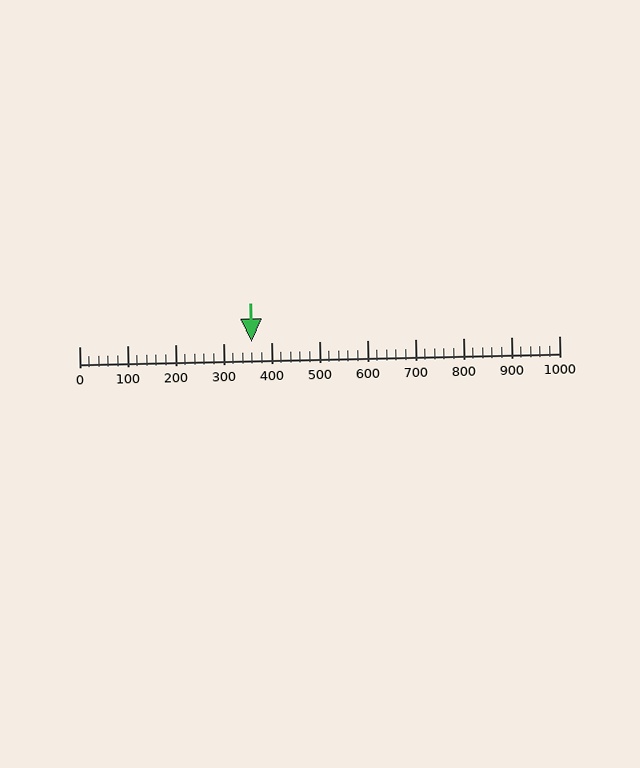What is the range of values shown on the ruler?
The ruler shows values from 0 to 1000.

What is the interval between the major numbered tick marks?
The major tick marks are spaced 100 units apart.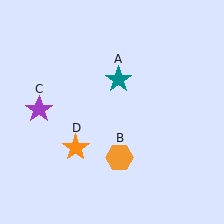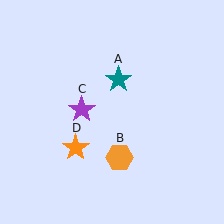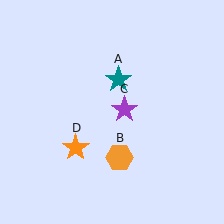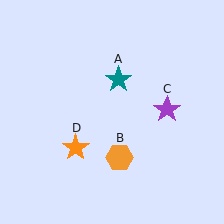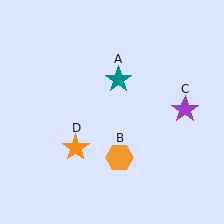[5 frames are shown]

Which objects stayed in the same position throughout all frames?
Teal star (object A) and orange hexagon (object B) and orange star (object D) remained stationary.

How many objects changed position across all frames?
1 object changed position: purple star (object C).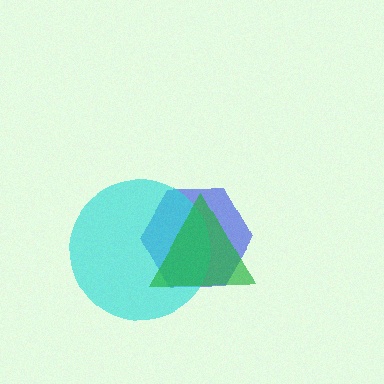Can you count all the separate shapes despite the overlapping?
Yes, there are 3 separate shapes.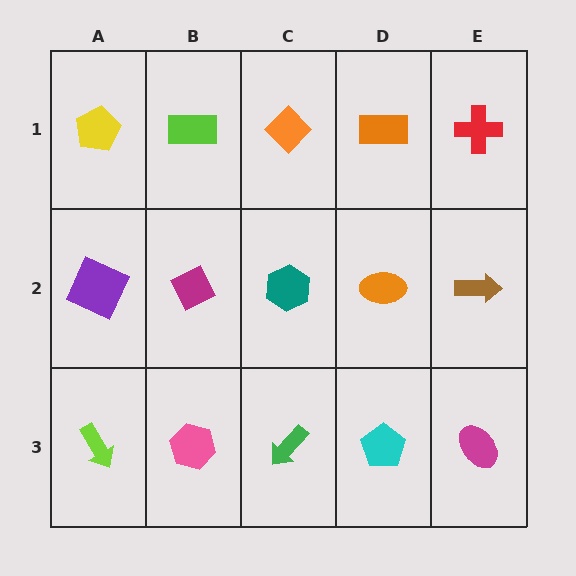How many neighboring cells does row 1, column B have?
3.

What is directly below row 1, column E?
A brown arrow.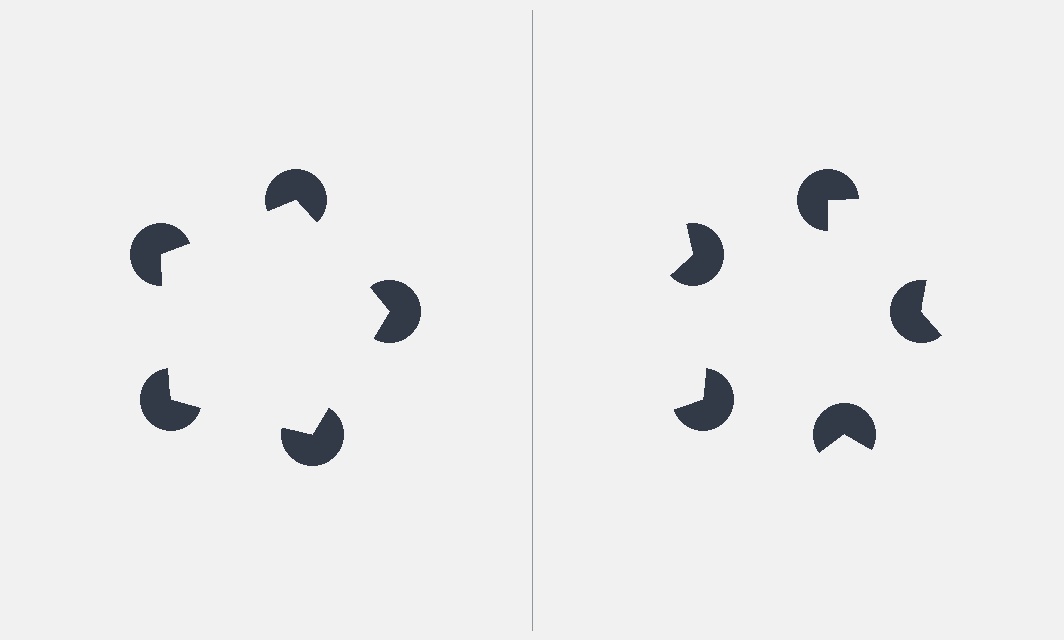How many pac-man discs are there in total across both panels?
10 — 5 on each side.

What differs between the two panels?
The pac-man discs are positioned identically on both sides; only the wedge orientations differ. On the left they align to a pentagon; on the right they are misaligned.